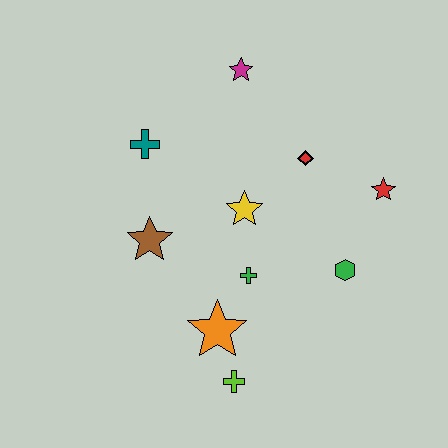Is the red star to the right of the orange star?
Yes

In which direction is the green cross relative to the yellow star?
The green cross is below the yellow star.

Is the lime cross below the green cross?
Yes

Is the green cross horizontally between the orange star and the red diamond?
Yes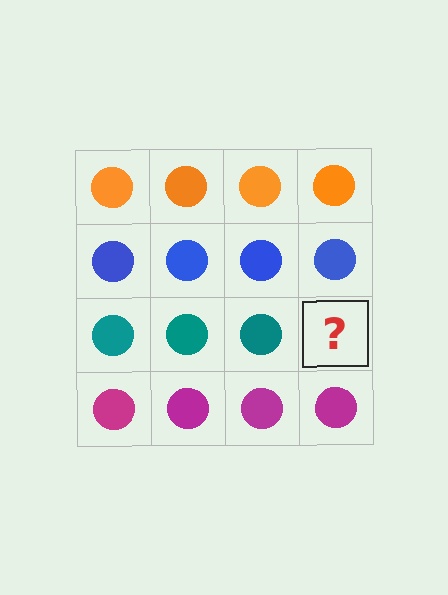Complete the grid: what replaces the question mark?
The question mark should be replaced with a teal circle.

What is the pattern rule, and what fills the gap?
The rule is that each row has a consistent color. The gap should be filled with a teal circle.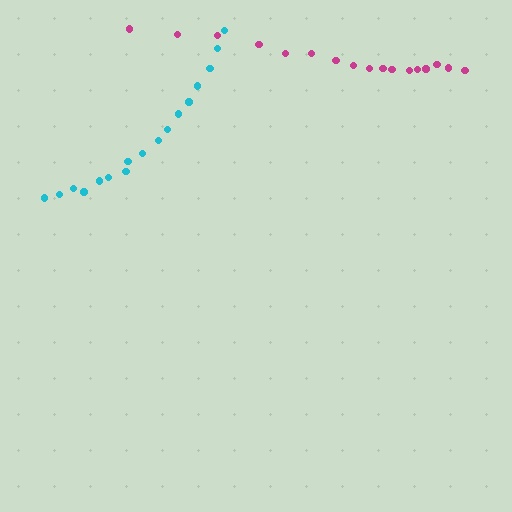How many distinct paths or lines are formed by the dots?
There are 2 distinct paths.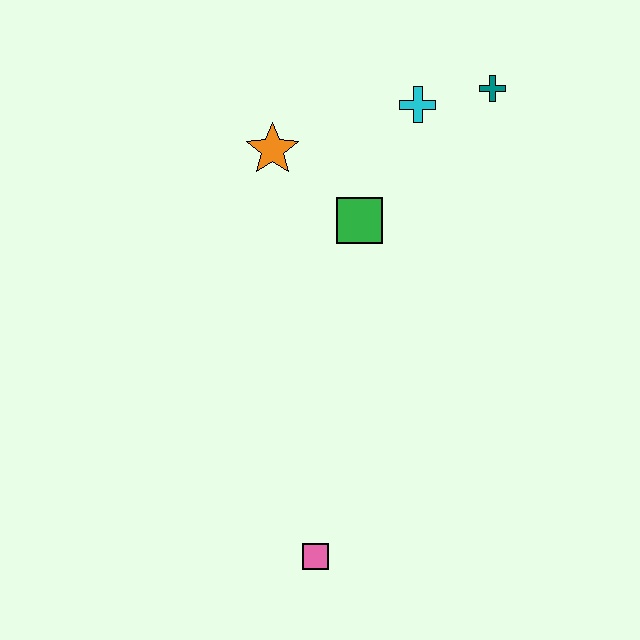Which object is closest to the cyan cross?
The teal cross is closest to the cyan cross.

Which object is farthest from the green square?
The pink square is farthest from the green square.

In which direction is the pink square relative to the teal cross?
The pink square is below the teal cross.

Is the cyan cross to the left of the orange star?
No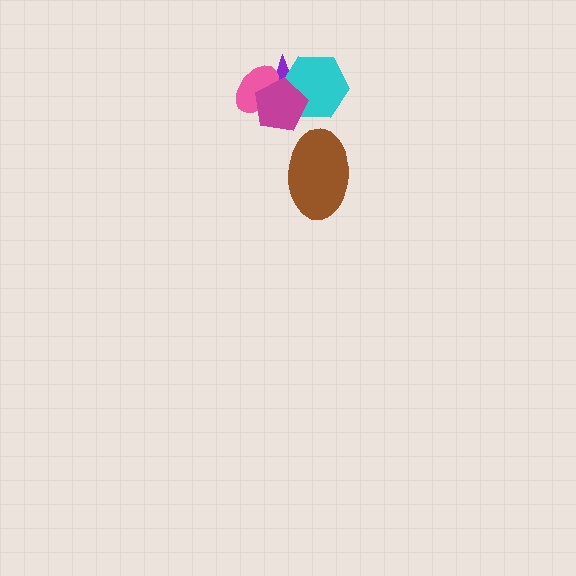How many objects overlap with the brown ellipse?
0 objects overlap with the brown ellipse.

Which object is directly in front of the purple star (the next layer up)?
The pink ellipse is directly in front of the purple star.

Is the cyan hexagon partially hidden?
Yes, it is partially covered by another shape.